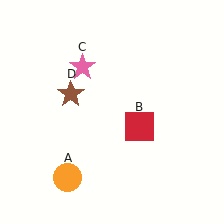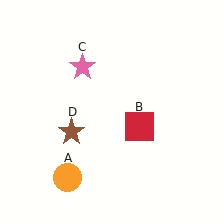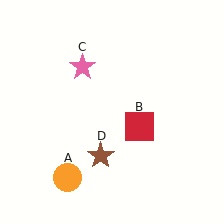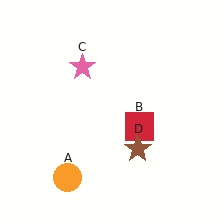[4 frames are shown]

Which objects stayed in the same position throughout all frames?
Orange circle (object A) and red square (object B) and pink star (object C) remained stationary.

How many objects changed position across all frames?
1 object changed position: brown star (object D).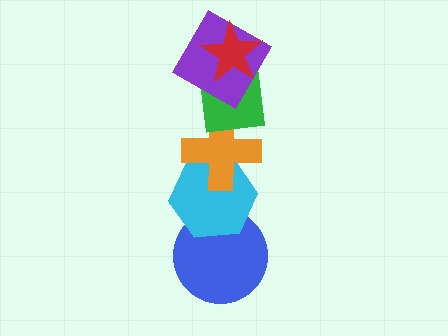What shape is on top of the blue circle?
The cyan hexagon is on top of the blue circle.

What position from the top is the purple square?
The purple square is 2nd from the top.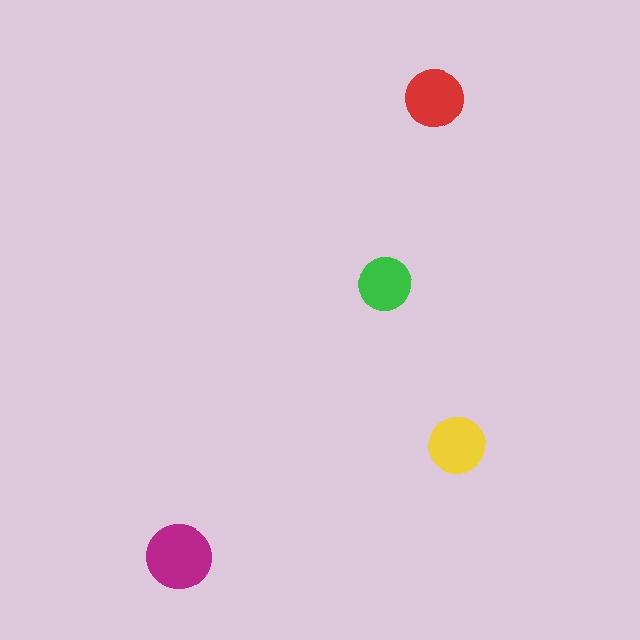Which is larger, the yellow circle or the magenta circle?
The magenta one.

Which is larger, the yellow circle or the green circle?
The yellow one.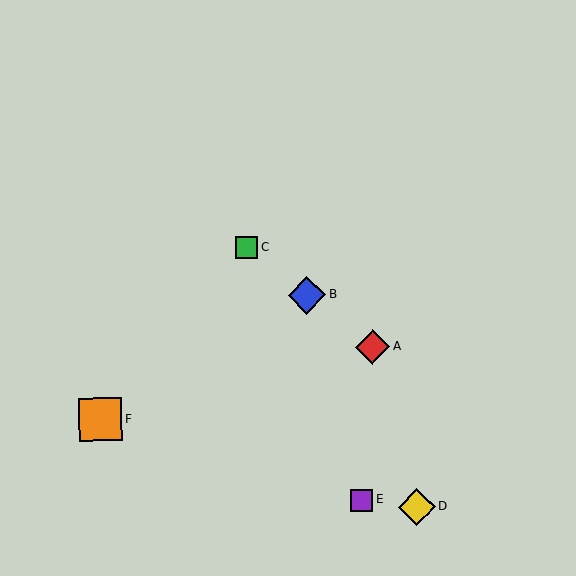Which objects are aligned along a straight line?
Objects A, B, C are aligned along a straight line.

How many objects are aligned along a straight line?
3 objects (A, B, C) are aligned along a straight line.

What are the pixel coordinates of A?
Object A is at (372, 347).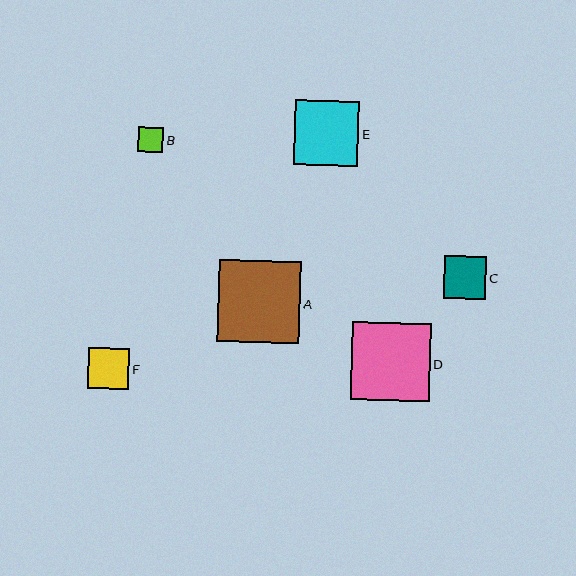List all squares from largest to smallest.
From largest to smallest: A, D, E, C, F, B.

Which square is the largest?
Square A is the largest with a size of approximately 82 pixels.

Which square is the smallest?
Square B is the smallest with a size of approximately 25 pixels.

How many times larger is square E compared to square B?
Square E is approximately 2.6 times the size of square B.